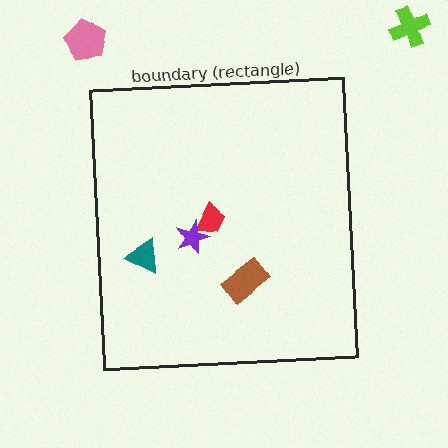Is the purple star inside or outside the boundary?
Inside.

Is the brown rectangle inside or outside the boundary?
Inside.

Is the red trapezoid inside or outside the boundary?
Inside.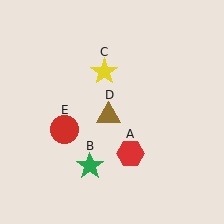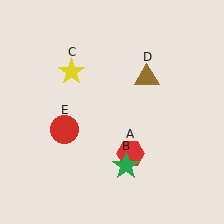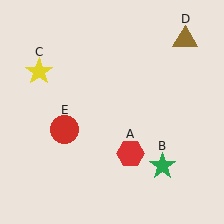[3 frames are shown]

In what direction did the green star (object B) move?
The green star (object B) moved right.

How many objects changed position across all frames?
3 objects changed position: green star (object B), yellow star (object C), brown triangle (object D).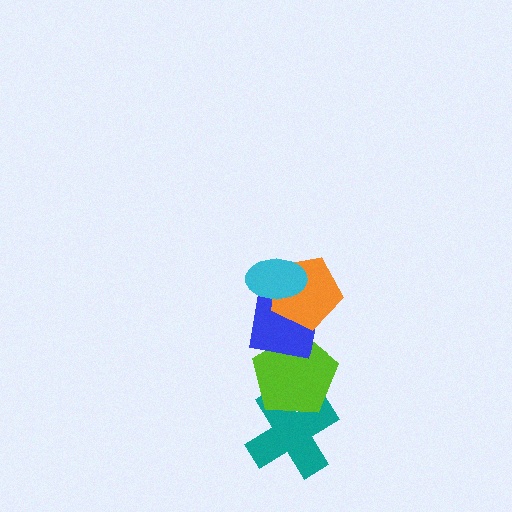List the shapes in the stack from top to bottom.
From top to bottom: the cyan ellipse, the orange pentagon, the blue square, the lime pentagon, the teal cross.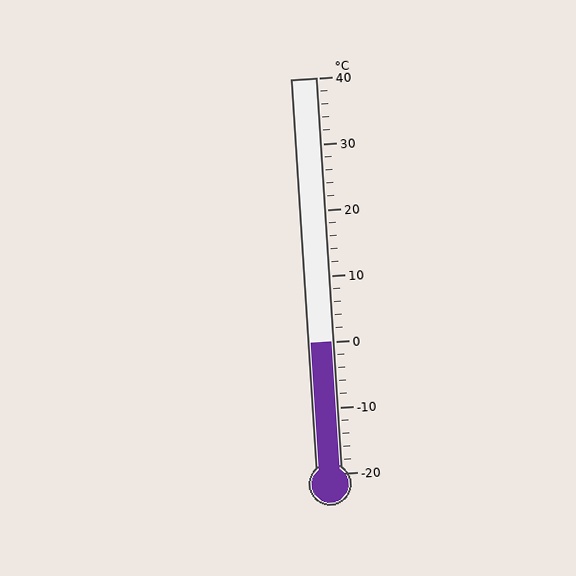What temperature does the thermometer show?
The thermometer shows approximately 0°C.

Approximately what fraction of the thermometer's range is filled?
The thermometer is filled to approximately 35% of its range.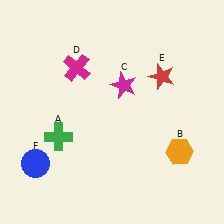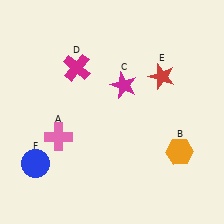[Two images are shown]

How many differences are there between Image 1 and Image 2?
There is 1 difference between the two images.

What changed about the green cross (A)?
In Image 1, A is green. In Image 2, it changed to pink.